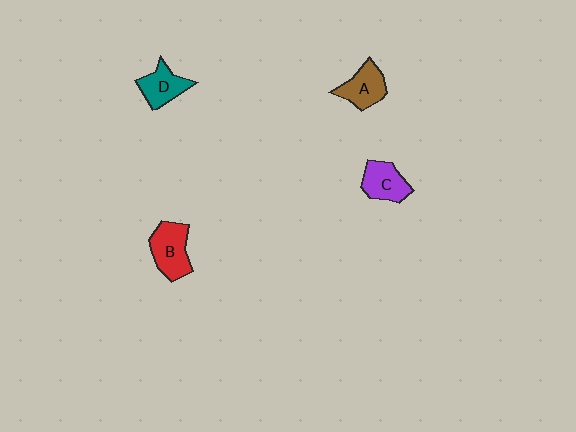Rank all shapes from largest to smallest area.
From largest to smallest: B (red), C (purple), A (brown), D (teal).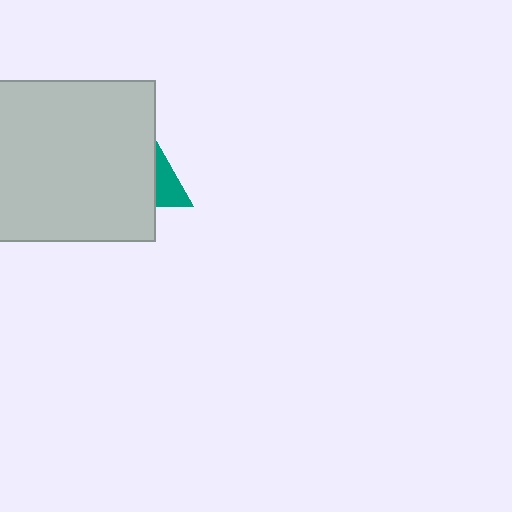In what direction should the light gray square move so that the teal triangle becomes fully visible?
The light gray square should move left. That is the shortest direction to clear the overlap and leave the teal triangle fully visible.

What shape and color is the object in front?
The object in front is a light gray square.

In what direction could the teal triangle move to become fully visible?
The teal triangle could move right. That would shift it out from behind the light gray square entirely.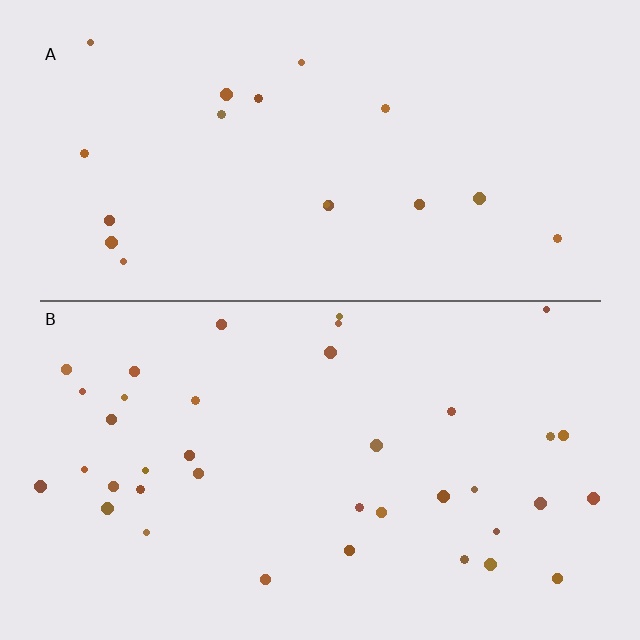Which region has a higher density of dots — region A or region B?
B (the bottom).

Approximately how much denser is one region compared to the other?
Approximately 2.1× — region B over region A.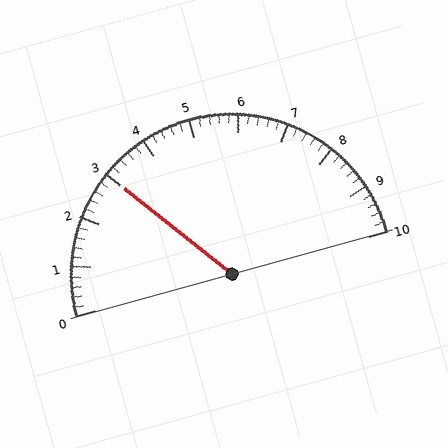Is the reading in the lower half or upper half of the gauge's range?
The reading is in the lower half of the range (0 to 10).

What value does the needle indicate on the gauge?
The needle indicates approximately 3.0.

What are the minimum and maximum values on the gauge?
The gauge ranges from 0 to 10.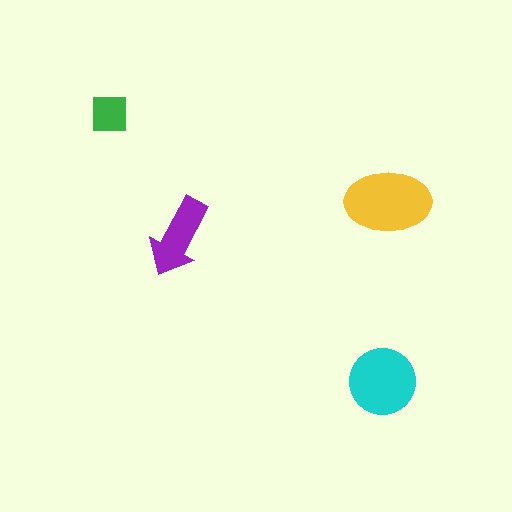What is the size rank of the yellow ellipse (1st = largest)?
1st.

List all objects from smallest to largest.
The green square, the purple arrow, the cyan circle, the yellow ellipse.